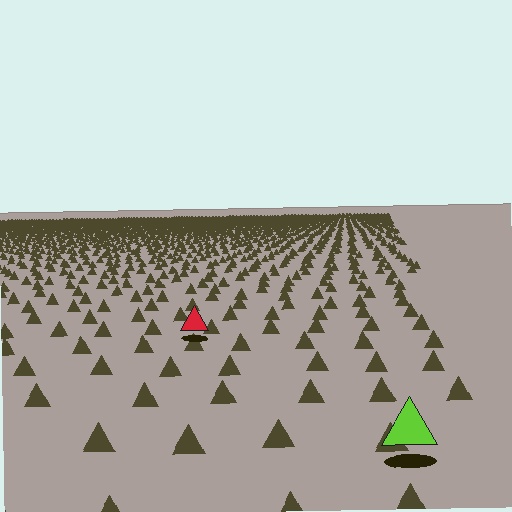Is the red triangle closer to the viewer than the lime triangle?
No. The lime triangle is closer — you can tell from the texture gradient: the ground texture is coarser near it.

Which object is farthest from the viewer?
The red triangle is farthest from the viewer. It appears smaller and the ground texture around it is denser.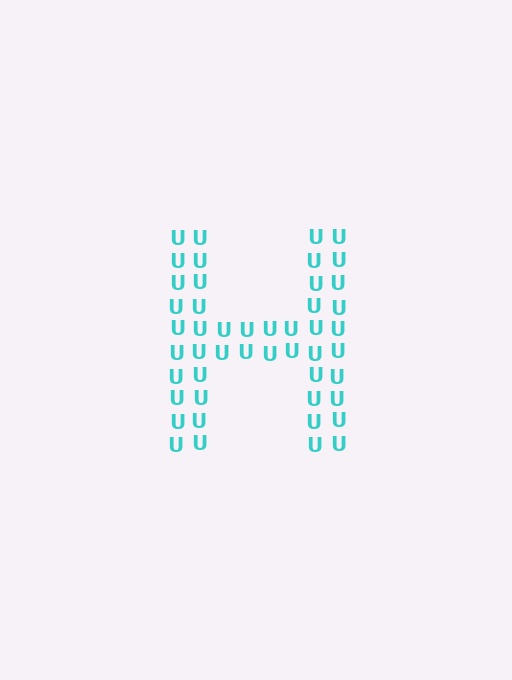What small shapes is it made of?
It is made of small letter U's.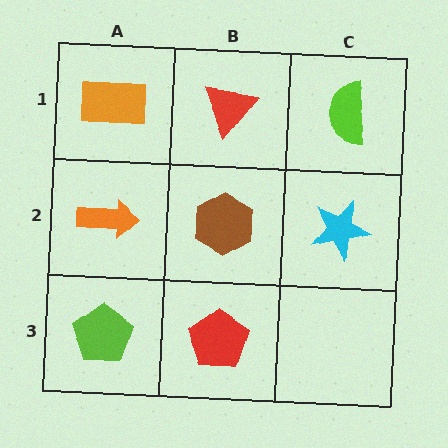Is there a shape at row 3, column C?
No, that cell is empty.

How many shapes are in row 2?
3 shapes.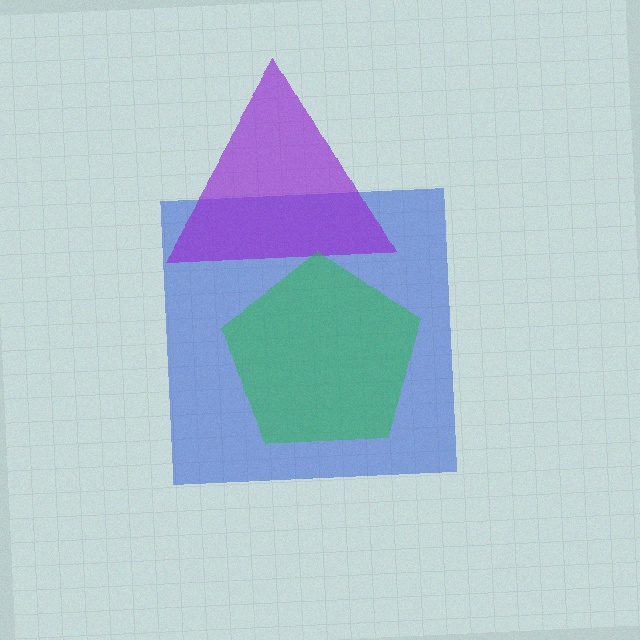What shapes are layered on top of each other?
The layered shapes are: a blue square, a purple triangle, a green pentagon.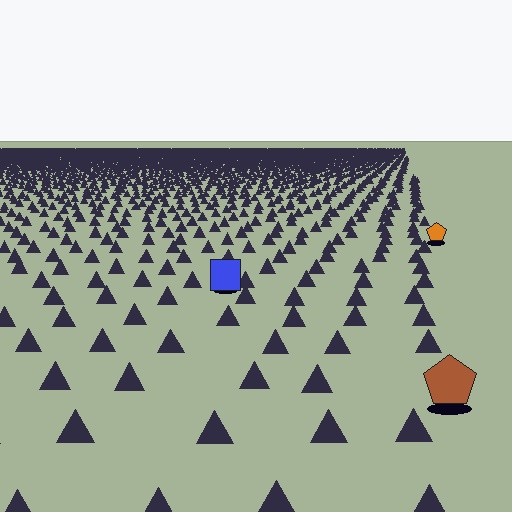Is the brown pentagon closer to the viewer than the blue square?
Yes. The brown pentagon is closer — you can tell from the texture gradient: the ground texture is coarser near it.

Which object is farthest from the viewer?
The orange pentagon is farthest from the viewer. It appears smaller and the ground texture around it is denser.